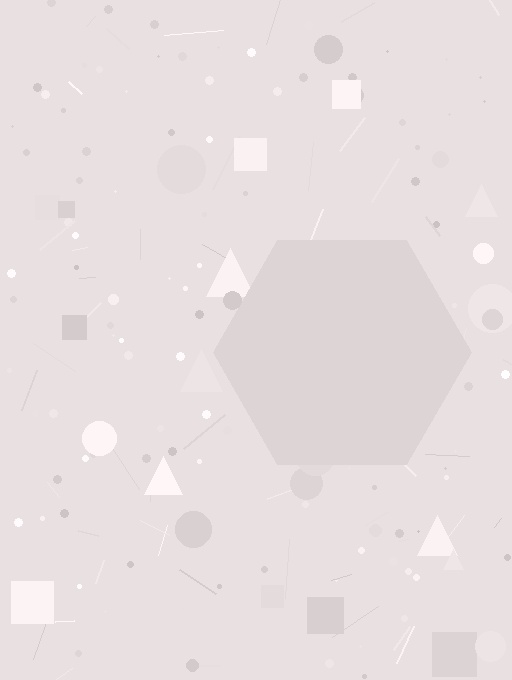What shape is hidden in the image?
A hexagon is hidden in the image.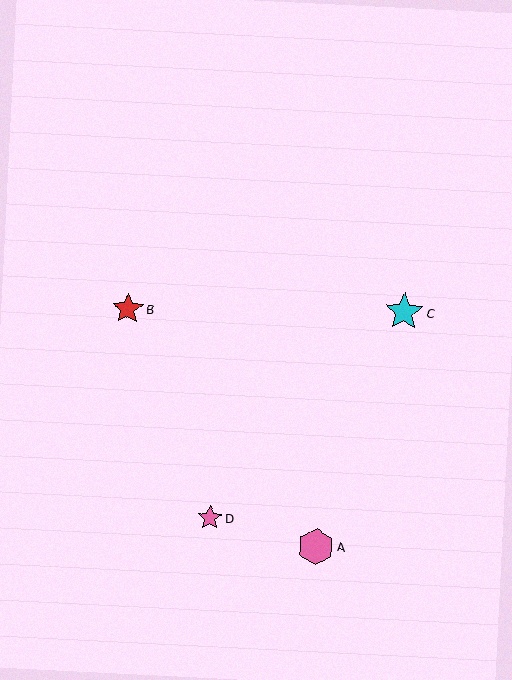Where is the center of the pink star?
The center of the pink star is at (210, 518).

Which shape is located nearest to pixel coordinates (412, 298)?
The cyan star (labeled C) at (404, 312) is nearest to that location.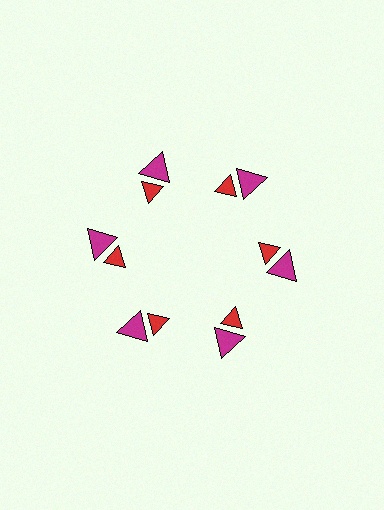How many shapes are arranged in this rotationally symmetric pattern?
There are 12 shapes, arranged in 6 groups of 2.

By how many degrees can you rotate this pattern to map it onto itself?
The pattern maps onto itself every 60 degrees of rotation.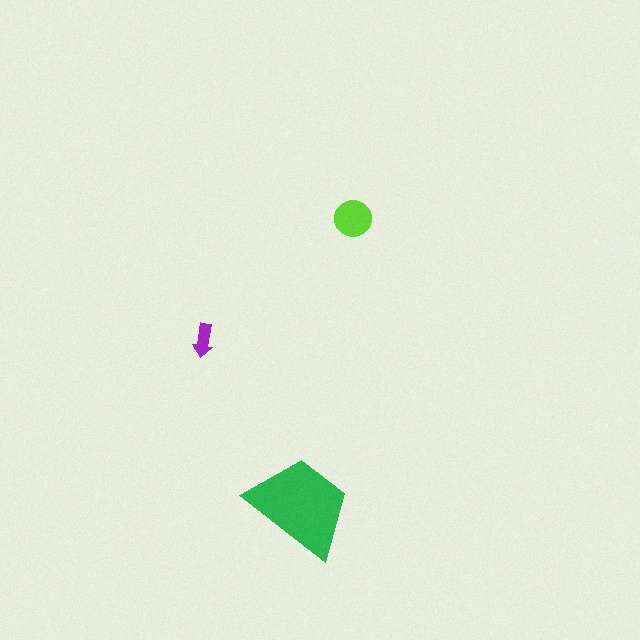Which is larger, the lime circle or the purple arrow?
The lime circle.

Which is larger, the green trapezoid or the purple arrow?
The green trapezoid.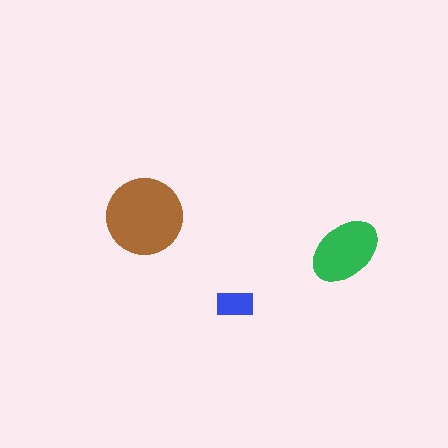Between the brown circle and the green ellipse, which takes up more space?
The brown circle.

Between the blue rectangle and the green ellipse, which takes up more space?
The green ellipse.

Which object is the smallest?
The blue rectangle.